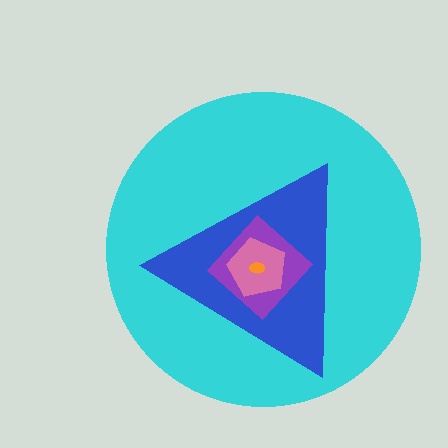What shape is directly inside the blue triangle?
The purple diamond.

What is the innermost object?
The orange ellipse.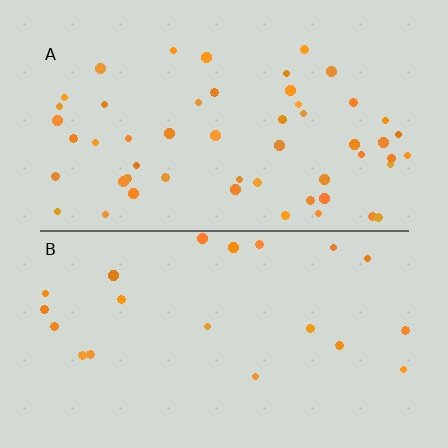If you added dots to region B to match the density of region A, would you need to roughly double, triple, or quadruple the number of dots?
Approximately triple.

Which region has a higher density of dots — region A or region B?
A (the top).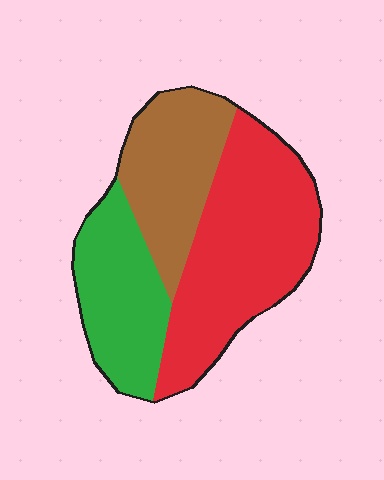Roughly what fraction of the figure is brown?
Brown covers about 25% of the figure.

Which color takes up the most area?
Red, at roughly 45%.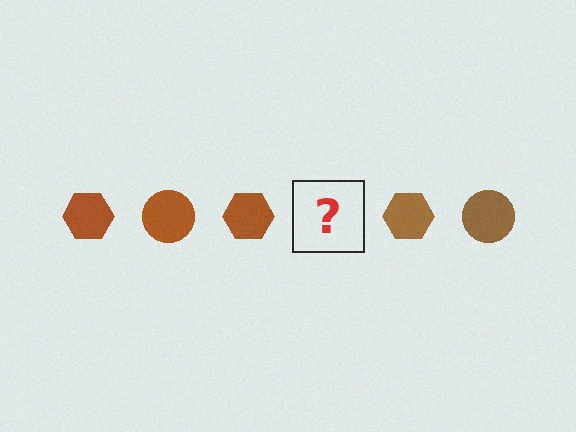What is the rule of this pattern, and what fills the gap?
The rule is that the pattern cycles through hexagon, circle shapes in brown. The gap should be filled with a brown circle.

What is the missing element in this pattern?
The missing element is a brown circle.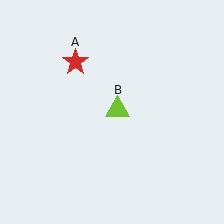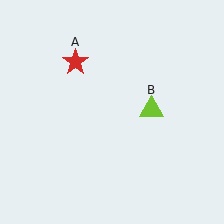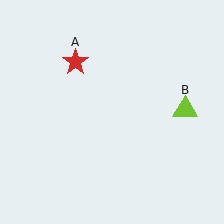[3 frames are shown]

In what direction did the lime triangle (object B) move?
The lime triangle (object B) moved right.